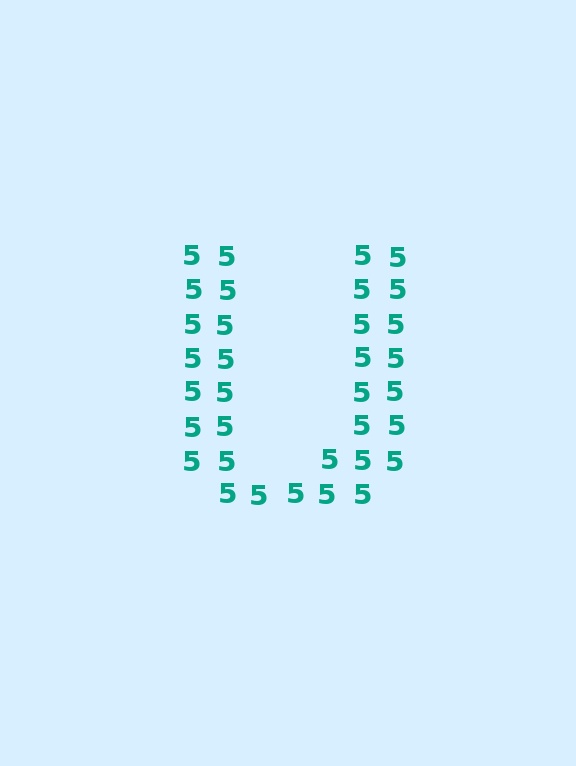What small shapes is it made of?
It is made of small digit 5's.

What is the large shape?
The large shape is the letter U.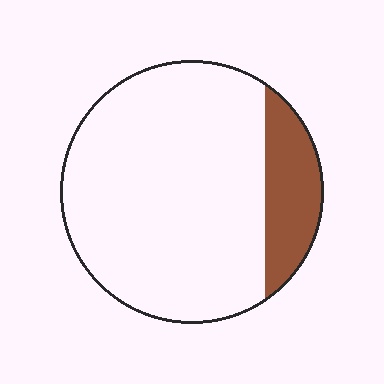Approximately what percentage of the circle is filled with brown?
Approximately 15%.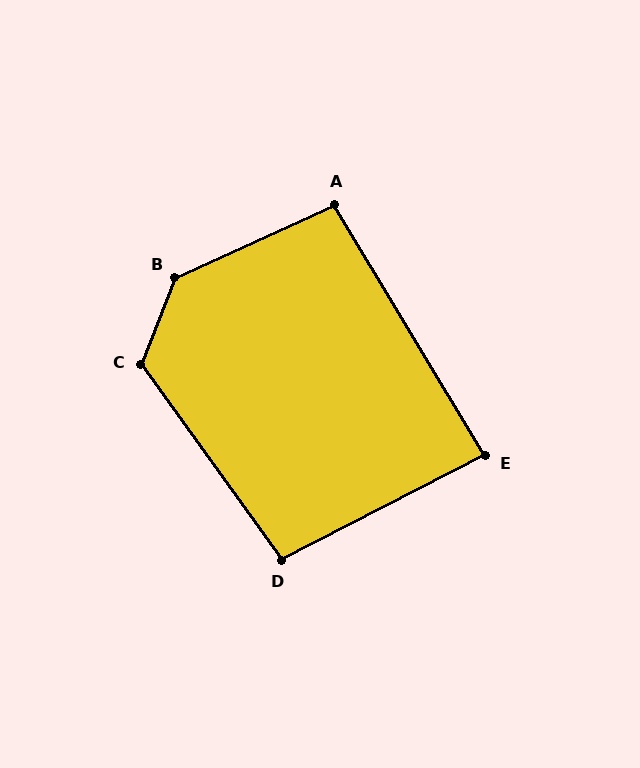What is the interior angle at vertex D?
Approximately 99 degrees (obtuse).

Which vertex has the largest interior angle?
B, at approximately 136 degrees.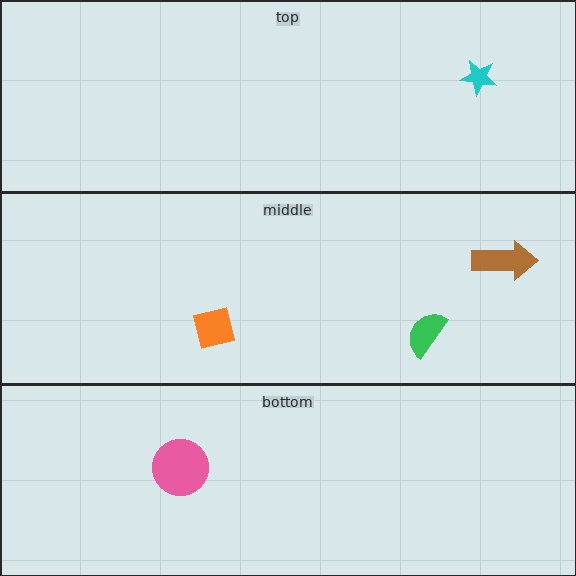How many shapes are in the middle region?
3.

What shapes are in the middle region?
The brown arrow, the green semicircle, the orange square.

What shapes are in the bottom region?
The pink circle.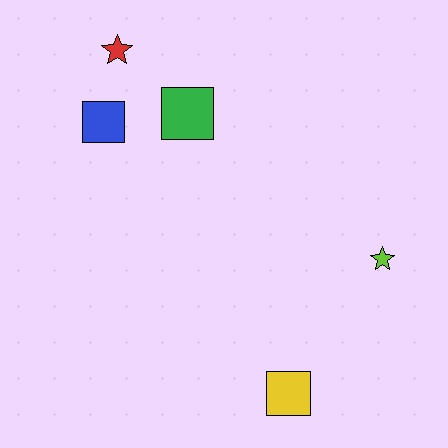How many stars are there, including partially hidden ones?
There are 2 stars.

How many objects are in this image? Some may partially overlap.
There are 5 objects.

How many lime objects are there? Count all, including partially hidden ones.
There is 1 lime object.